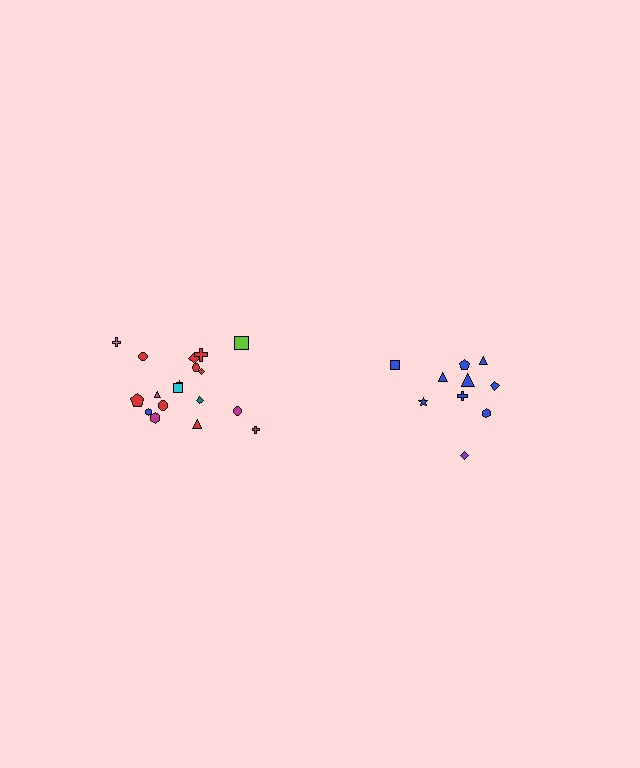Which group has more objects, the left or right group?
The left group.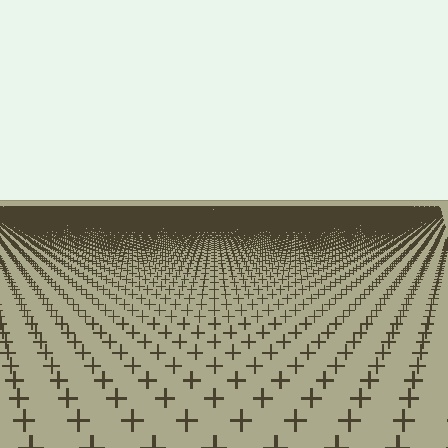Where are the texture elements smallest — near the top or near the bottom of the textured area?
Near the top.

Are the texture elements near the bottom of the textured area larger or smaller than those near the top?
Larger. Near the bottom, elements are closer to the viewer and appear at a bigger on-screen size.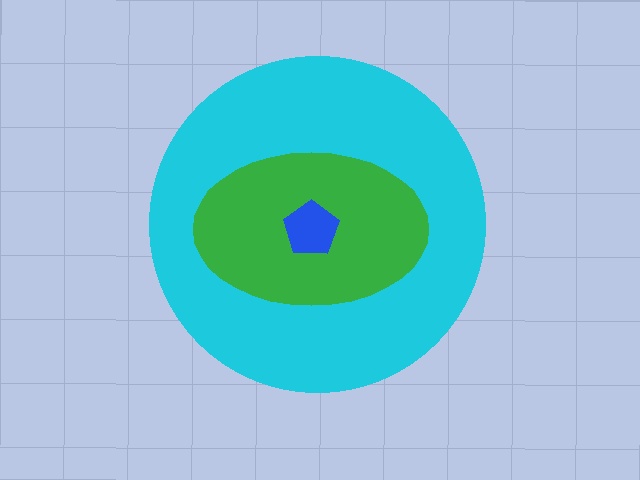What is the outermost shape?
The cyan circle.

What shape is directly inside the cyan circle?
The green ellipse.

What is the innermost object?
The blue pentagon.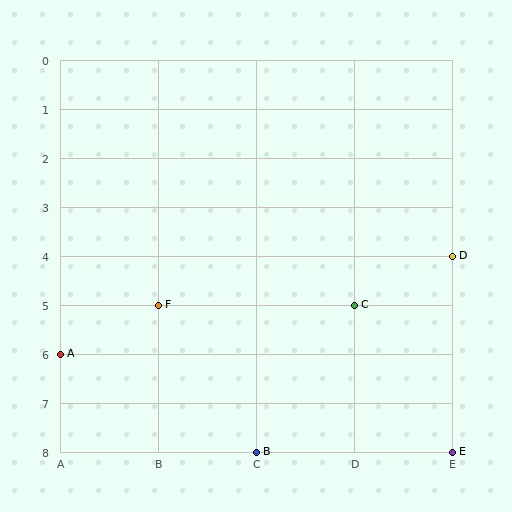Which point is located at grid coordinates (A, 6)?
Point A is at (A, 6).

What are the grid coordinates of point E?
Point E is at grid coordinates (E, 8).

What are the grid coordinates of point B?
Point B is at grid coordinates (C, 8).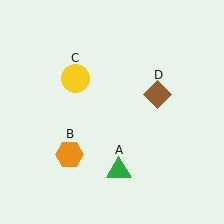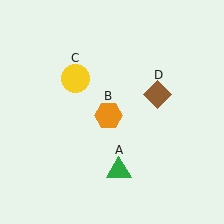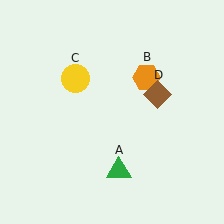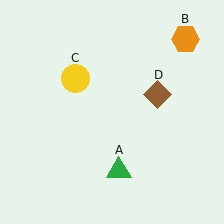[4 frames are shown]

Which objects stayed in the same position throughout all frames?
Green triangle (object A) and yellow circle (object C) and brown diamond (object D) remained stationary.